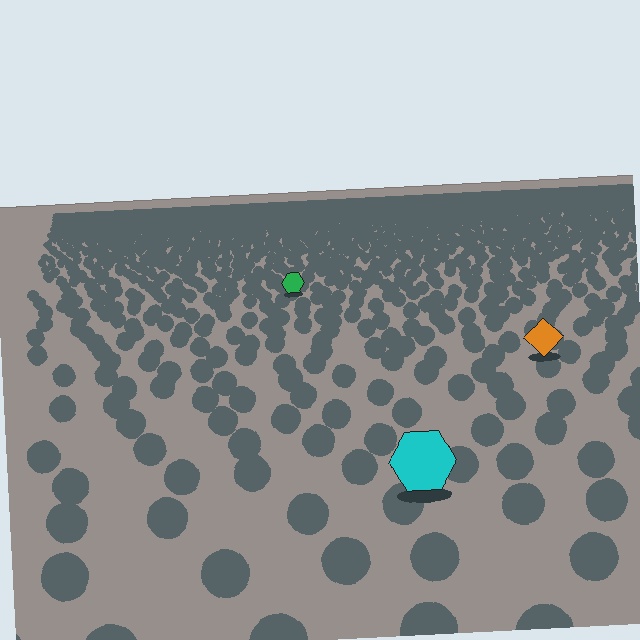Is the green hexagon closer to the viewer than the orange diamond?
No. The orange diamond is closer — you can tell from the texture gradient: the ground texture is coarser near it.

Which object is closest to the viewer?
The cyan hexagon is closest. The texture marks near it are larger and more spread out.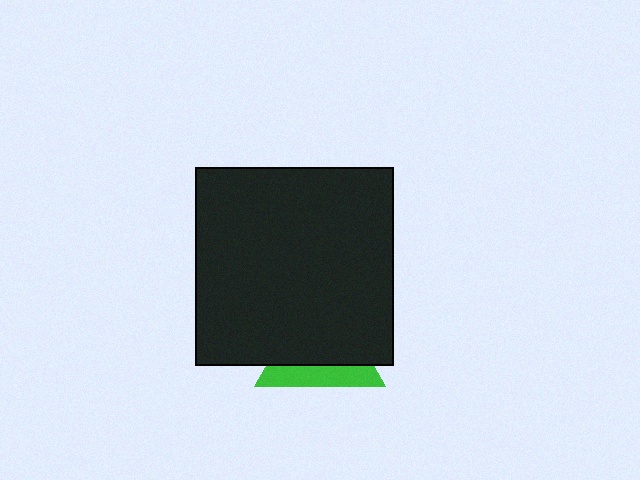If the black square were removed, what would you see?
You would see the complete green triangle.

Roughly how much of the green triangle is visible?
A small part of it is visible (roughly 34%).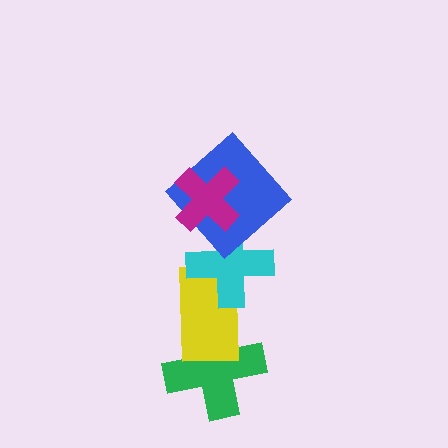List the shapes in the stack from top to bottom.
From top to bottom: the magenta cross, the blue diamond, the cyan cross, the yellow rectangle, the green cross.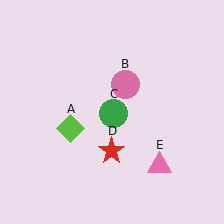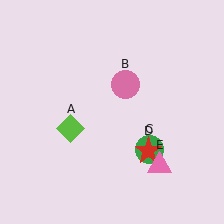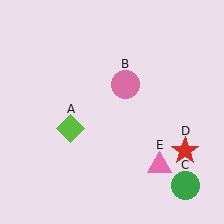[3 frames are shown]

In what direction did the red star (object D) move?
The red star (object D) moved right.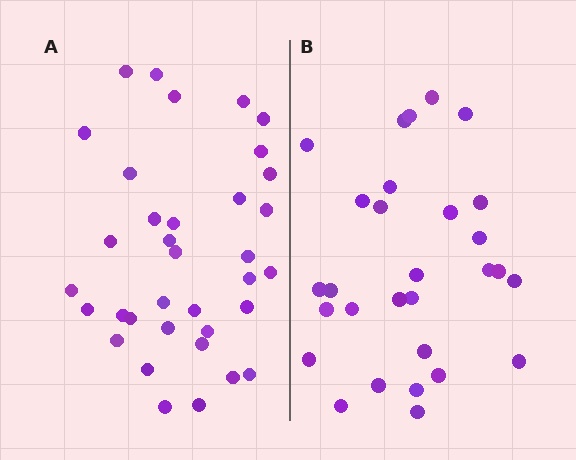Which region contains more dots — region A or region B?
Region A (the left region) has more dots.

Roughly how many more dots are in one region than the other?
Region A has about 6 more dots than region B.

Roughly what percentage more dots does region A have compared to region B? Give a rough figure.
About 20% more.